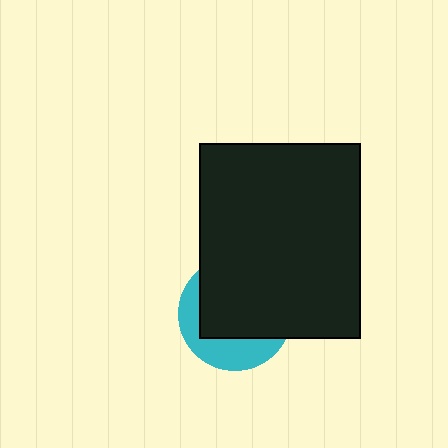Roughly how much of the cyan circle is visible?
A small part of it is visible (roughly 34%).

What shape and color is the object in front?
The object in front is a black rectangle.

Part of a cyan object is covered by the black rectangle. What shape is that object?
It is a circle.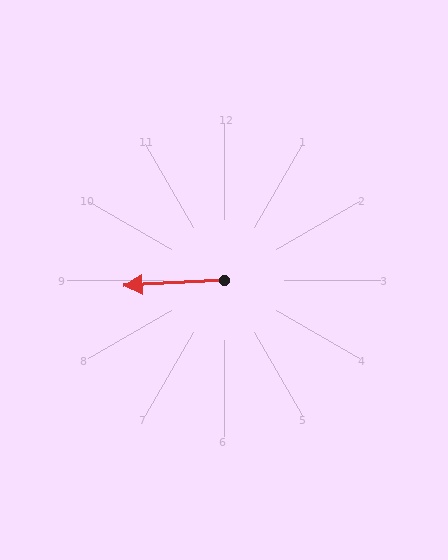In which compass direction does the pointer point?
West.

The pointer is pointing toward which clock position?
Roughly 9 o'clock.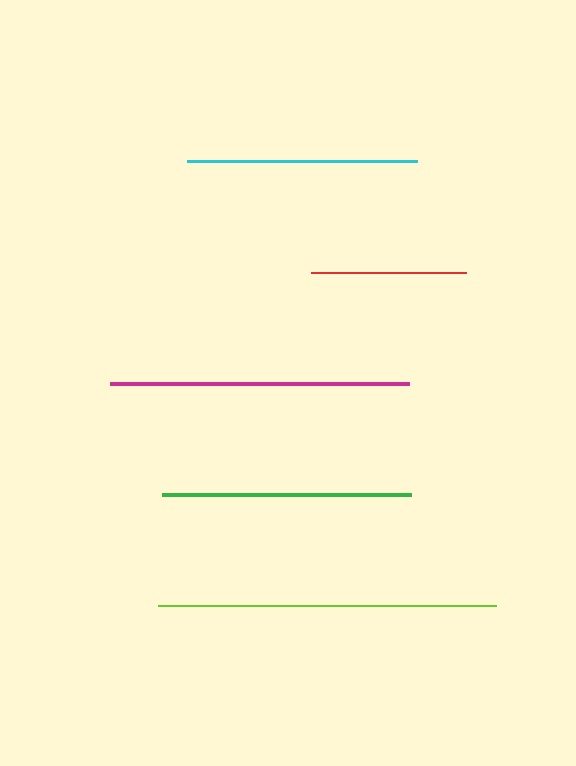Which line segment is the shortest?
The red line is the shortest at approximately 155 pixels.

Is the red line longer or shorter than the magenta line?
The magenta line is longer than the red line.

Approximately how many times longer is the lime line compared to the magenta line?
The lime line is approximately 1.1 times the length of the magenta line.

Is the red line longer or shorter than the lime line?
The lime line is longer than the red line.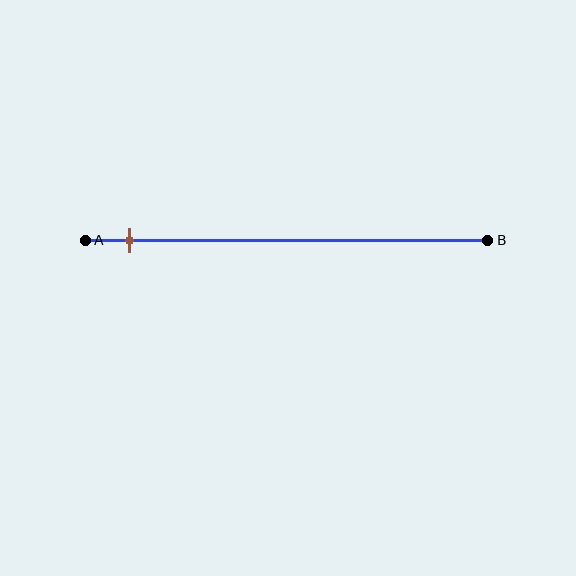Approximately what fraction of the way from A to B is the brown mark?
The brown mark is approximately 10% of the way from A to B.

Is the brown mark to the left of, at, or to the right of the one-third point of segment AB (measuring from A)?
The brown mark is to the left of the one-third point of segment AB.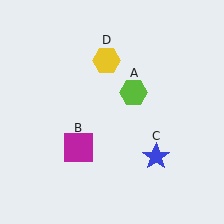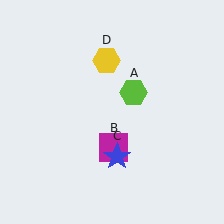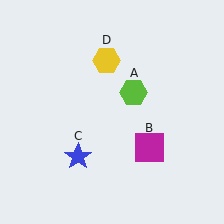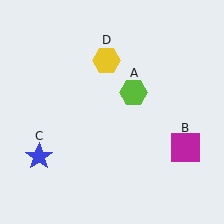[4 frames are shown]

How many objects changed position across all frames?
2 objects changed position: magenta square (object B), blue star (object C).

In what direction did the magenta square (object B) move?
The magenta square (object B) moved right.